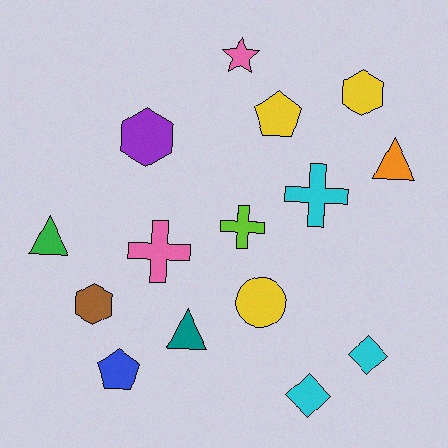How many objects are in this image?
There are 15 objects.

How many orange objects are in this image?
There is 1 orange object.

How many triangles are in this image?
There are 3 triangles.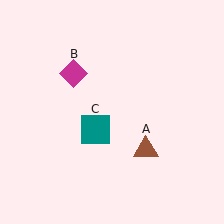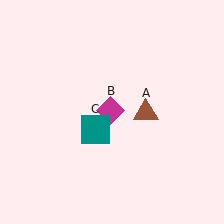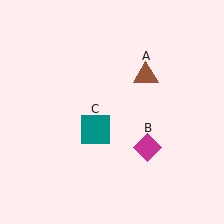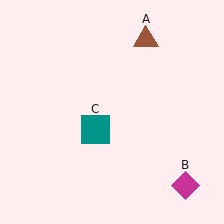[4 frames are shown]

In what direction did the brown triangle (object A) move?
The brown triangle (object A) moved up.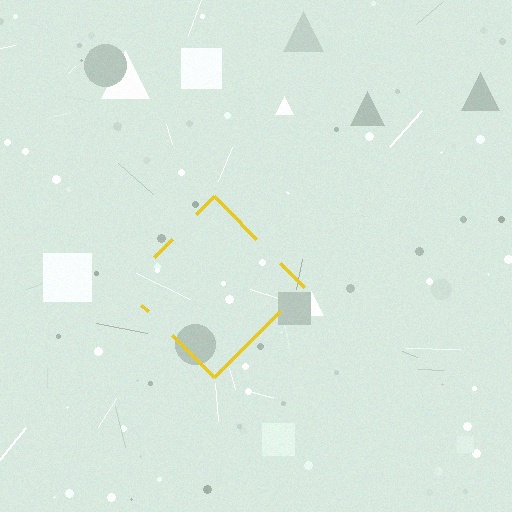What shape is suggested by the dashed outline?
The dashed outline suggests a diamond.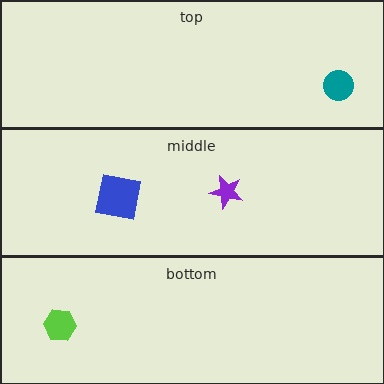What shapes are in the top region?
The teal circle.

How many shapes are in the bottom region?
1.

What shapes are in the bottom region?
The lime hexagon.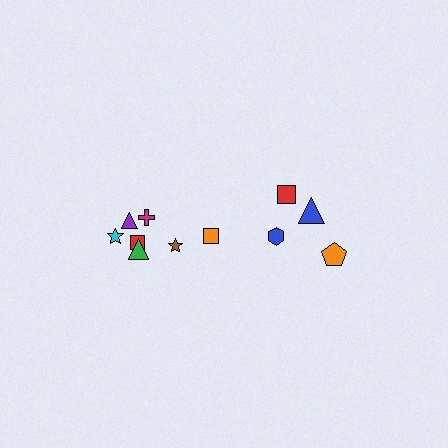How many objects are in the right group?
There are 4 objects.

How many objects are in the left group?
There are 7 objects.